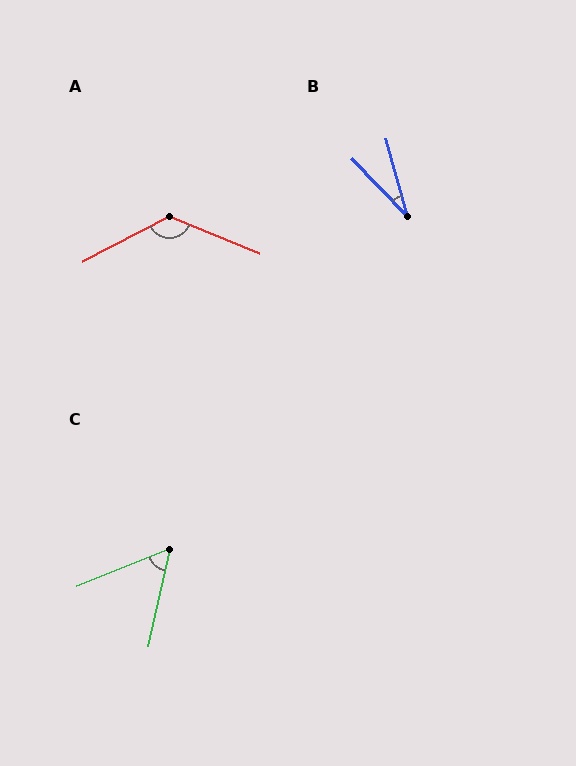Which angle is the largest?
A, at approximately 130 degrees.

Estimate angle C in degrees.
Approximately 55 degrees.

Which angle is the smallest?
B, at approximately 28 degrees.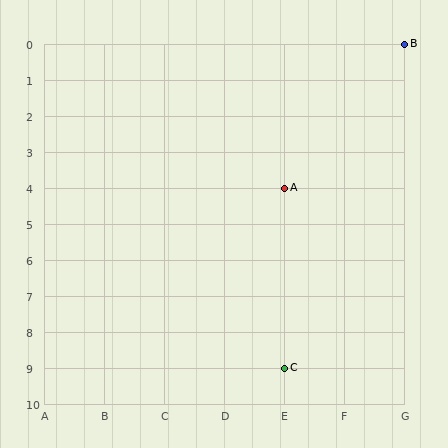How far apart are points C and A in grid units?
Points C and A are 5 rows apart.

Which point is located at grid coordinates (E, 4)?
Point A is at (E, 4).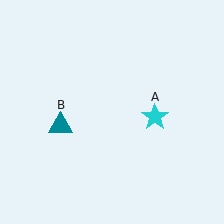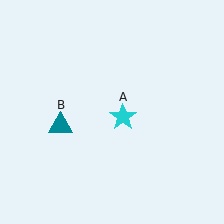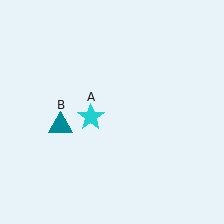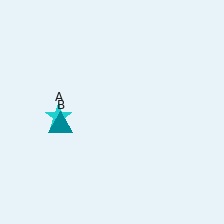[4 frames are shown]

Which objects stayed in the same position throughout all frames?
Teal triangle (object B) remained stationary.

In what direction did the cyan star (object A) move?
The cyan star (object A) moved left.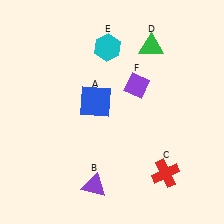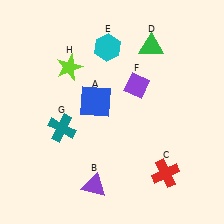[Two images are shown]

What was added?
A teal cross (G), a lime star (H) were added in Image 2.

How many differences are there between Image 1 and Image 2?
There are 2 differences between the two images.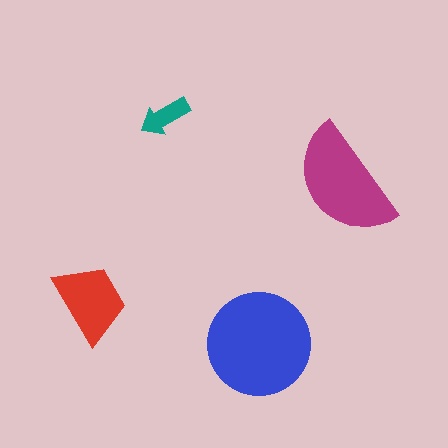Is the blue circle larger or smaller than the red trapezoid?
Larger.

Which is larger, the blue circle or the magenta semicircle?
The blue circle.